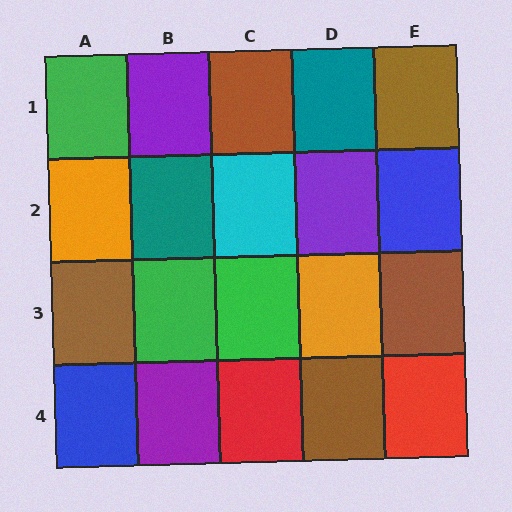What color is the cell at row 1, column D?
Teal.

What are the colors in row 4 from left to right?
Blue, purple, red, brown, red.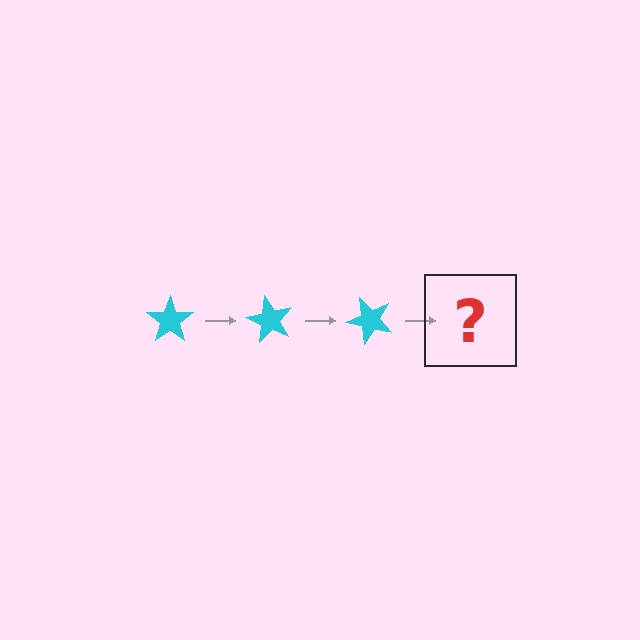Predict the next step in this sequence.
The next step is a cyan star rotated 180 degrees.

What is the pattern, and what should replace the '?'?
The pattern is that the star rotates 60 degrees each step. The '?' should be a cyan star rotated 180 degrees.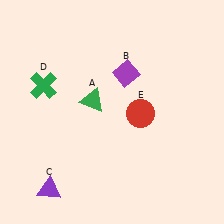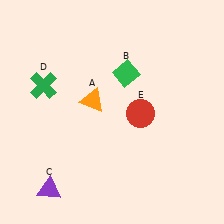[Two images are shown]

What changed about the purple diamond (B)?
In Image 1, B is purple. In Image 2, it changed to green.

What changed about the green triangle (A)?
In Image 1, A is green. In Image 2, it changed to orange.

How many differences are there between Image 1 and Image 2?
There are 2 differences between the two images.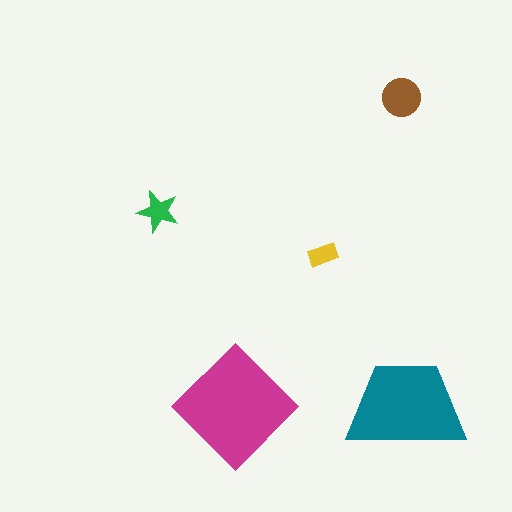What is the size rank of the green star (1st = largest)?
4th.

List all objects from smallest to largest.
The yellow rectangle, the green star, the brown circle, the teal trapezoid, the magenta diamond.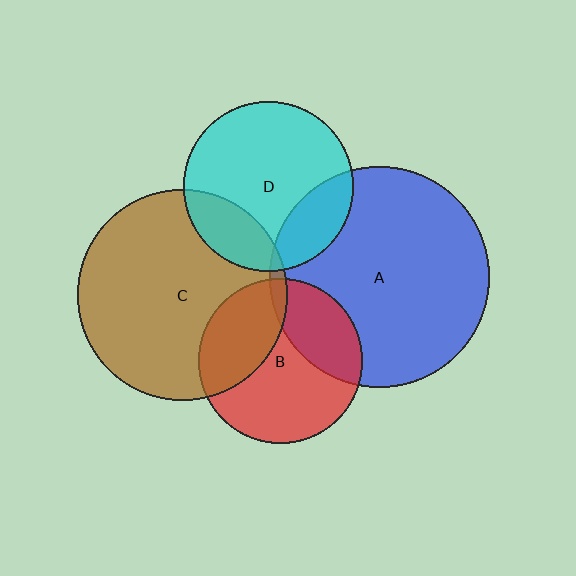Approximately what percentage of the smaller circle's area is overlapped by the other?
Approximately 20%.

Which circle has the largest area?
Circle A (blue).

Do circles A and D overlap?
Yes.